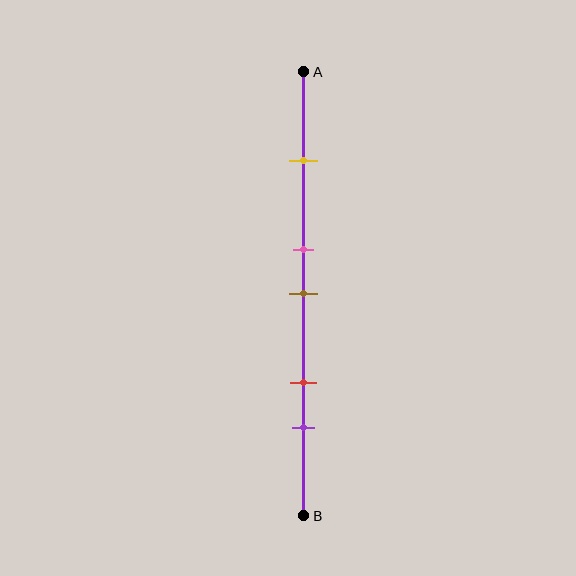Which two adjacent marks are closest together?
The pink and brown marks are the closest adjacent pair.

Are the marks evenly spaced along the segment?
No, the marks are not evenly spaced.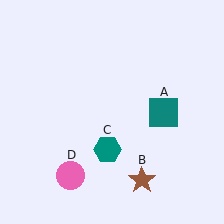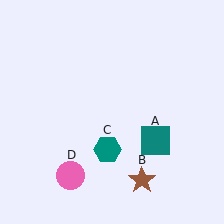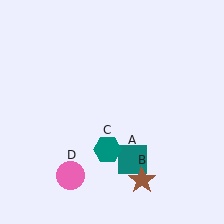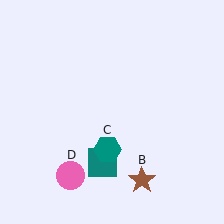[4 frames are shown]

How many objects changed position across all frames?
1 object changed position: teal square (object A).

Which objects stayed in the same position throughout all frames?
Brown star (object B) and teal hexagon (object C) and pink circle (object D) remained stationary.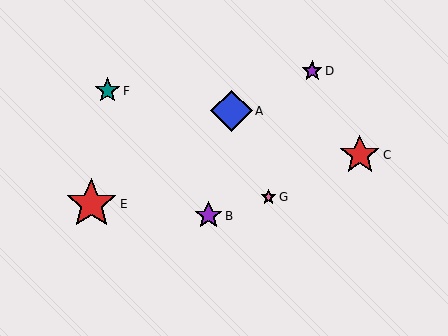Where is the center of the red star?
The center of the red star is at (91, 204).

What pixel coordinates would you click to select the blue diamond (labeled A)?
Click at (231, 111) to select the blue diamond A.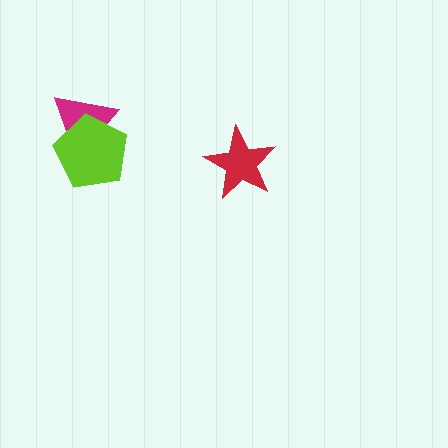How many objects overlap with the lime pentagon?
1 object overlaps with the lime pentagon.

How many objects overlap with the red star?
0 objects overlap with the red star.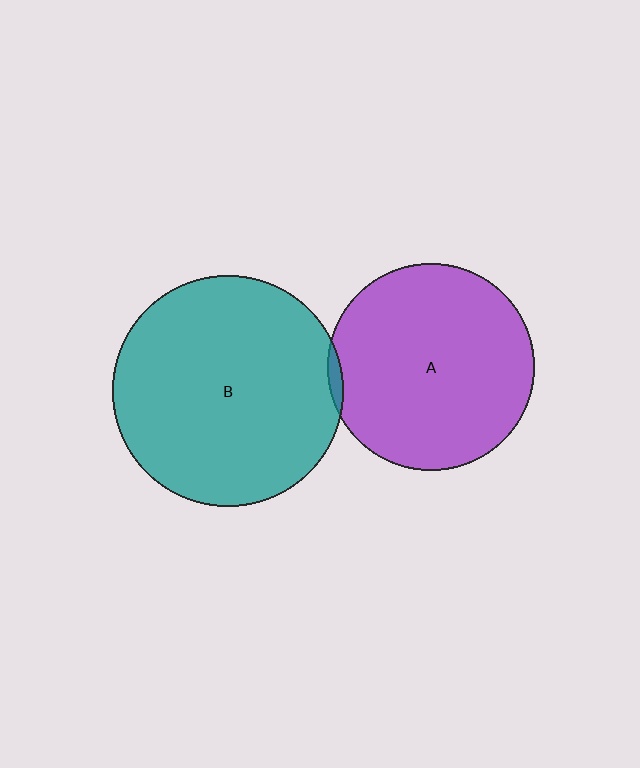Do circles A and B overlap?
Yes.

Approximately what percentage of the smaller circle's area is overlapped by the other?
Approximately 5%.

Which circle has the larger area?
Circle B (teal).